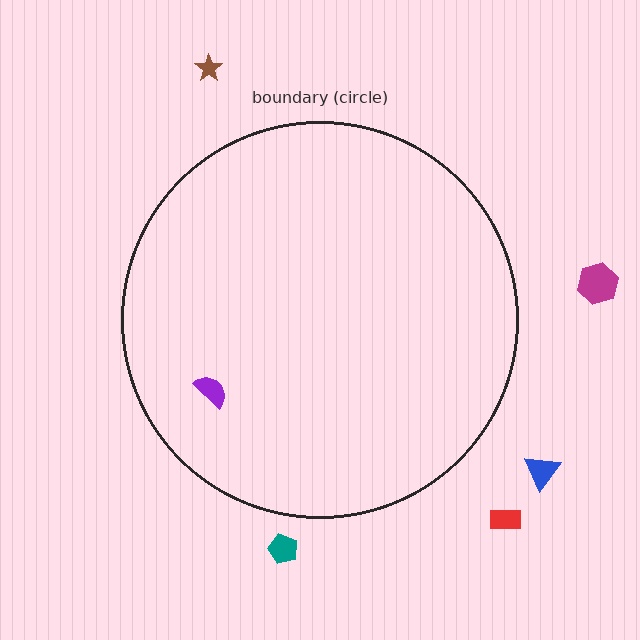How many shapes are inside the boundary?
1 inside, 5 outside.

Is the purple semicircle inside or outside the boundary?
Inside.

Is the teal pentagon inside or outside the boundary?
Outside.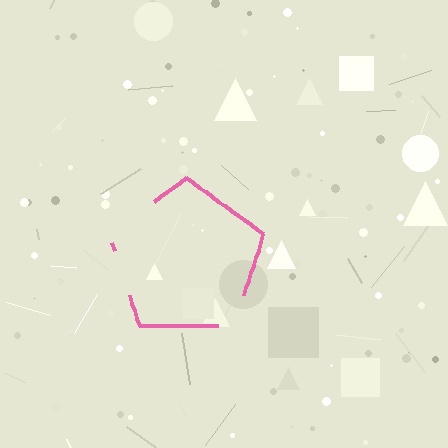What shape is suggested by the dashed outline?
The dashed outline suggests a pentagon.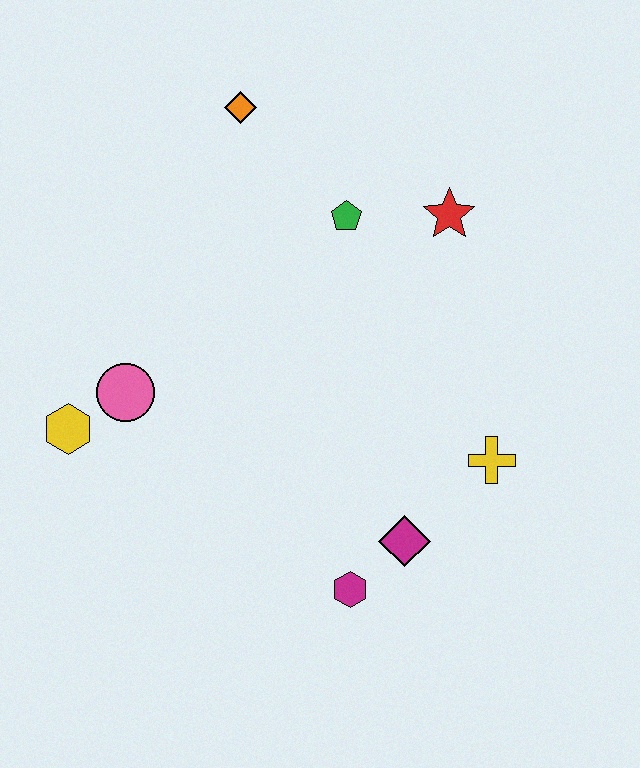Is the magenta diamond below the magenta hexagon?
No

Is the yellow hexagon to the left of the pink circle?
Yes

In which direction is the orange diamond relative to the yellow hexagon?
The orange diamond is above the yellow hexagon.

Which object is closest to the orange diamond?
The green pentagon is closest to the orange diamond.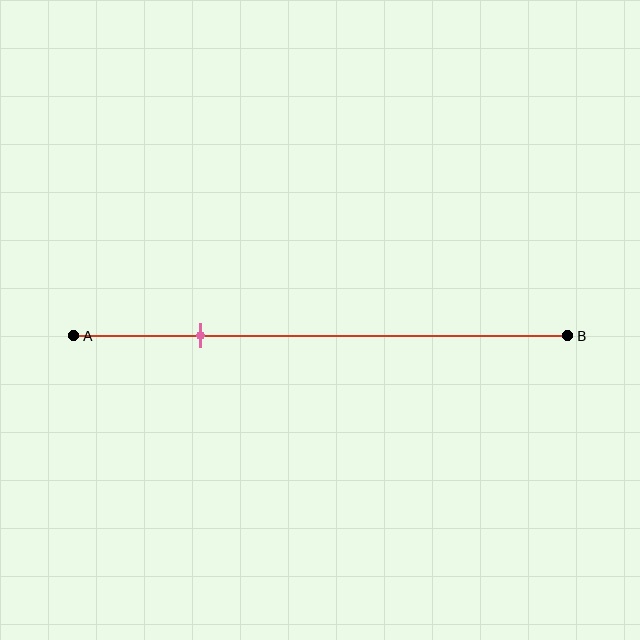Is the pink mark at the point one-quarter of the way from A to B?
Yes, the mark is approximately at the one-quarter point.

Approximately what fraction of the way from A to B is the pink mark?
The pink mark is approximately 25% of the way from A to B.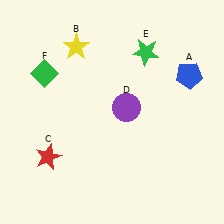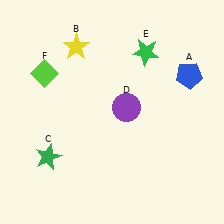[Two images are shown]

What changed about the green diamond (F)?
In Image 1, F is green. In Image 2, it changed to lime.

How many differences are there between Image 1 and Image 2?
There are 2 differences between the two images.